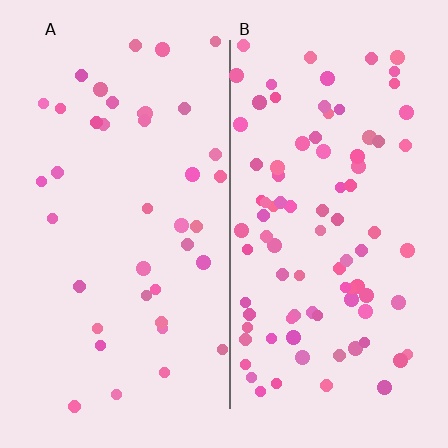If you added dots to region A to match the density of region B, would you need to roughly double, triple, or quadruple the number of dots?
Approximately double.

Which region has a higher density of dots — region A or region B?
B (the right).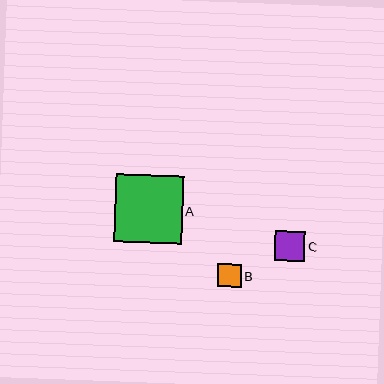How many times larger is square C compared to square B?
Square C is approximately 1.3 times the size of square B.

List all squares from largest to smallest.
From largest to smallest: A, C, B.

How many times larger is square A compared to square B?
Square A is approximately 2.9 times the size of square B.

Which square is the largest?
Square A is the largest with a size of approximately 68 pixels.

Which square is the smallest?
Square B is the smallest with a size of approximately 23 pixels.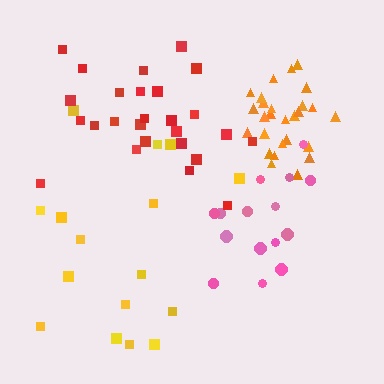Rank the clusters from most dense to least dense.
orange, red, pink, yellow.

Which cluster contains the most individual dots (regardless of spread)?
Orange (27).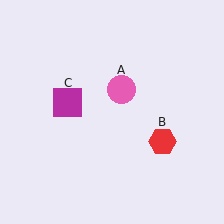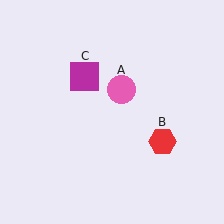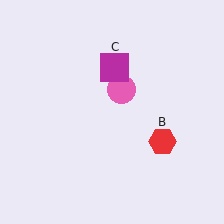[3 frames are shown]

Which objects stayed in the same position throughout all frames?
Pink circle (object A) and red hexagon (object B) remained stationary.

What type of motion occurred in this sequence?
The magenta square (object C) rotated clockwise around the center of the scene.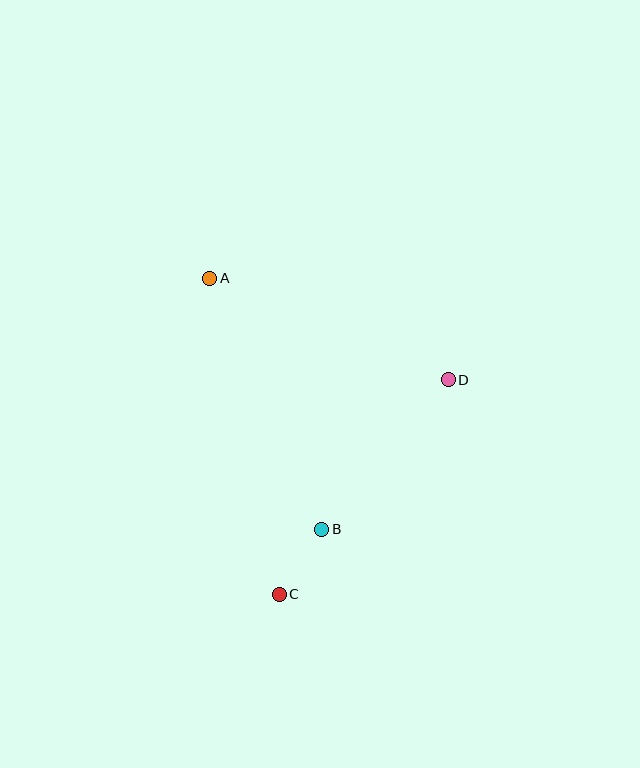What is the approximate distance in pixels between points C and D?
The distance between C and D is approximately 273 pixels.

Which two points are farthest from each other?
Points A and C are farthest from each other.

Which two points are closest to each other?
Points B and C are closest to each other.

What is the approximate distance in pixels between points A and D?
The distance between A and D is approximately 259 pixels.